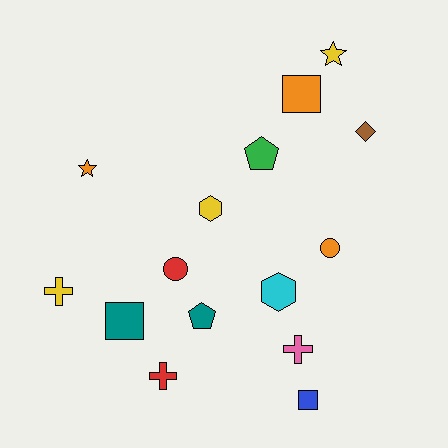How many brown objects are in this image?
There is 1 brown object.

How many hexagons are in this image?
There are 2 hexagons.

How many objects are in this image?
There are 15 objects.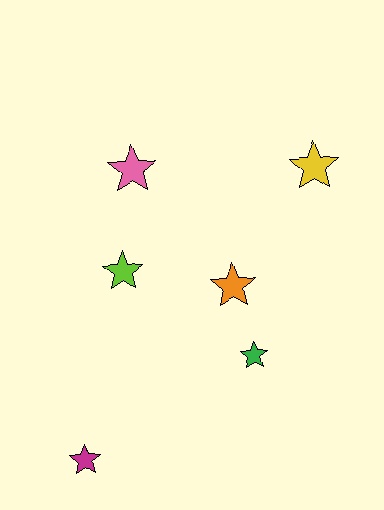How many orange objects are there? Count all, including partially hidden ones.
There is 1 orange object.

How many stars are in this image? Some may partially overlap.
There are 6 stars.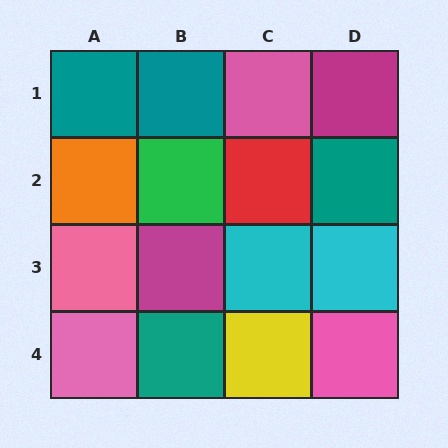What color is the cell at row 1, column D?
Magenta.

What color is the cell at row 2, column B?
Green.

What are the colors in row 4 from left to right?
Pink, teal, yellow, pink.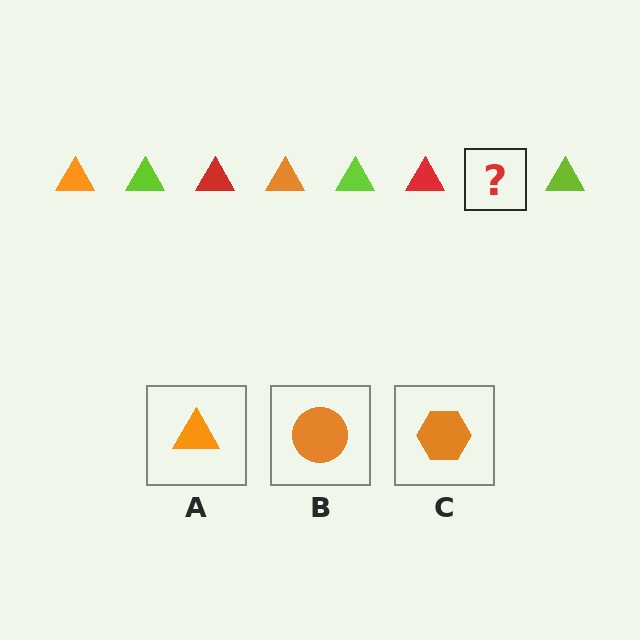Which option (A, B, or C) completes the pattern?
A.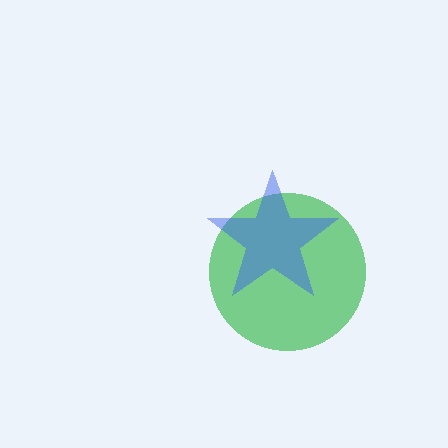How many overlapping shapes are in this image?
There are 2 overlapping shapes in the image.